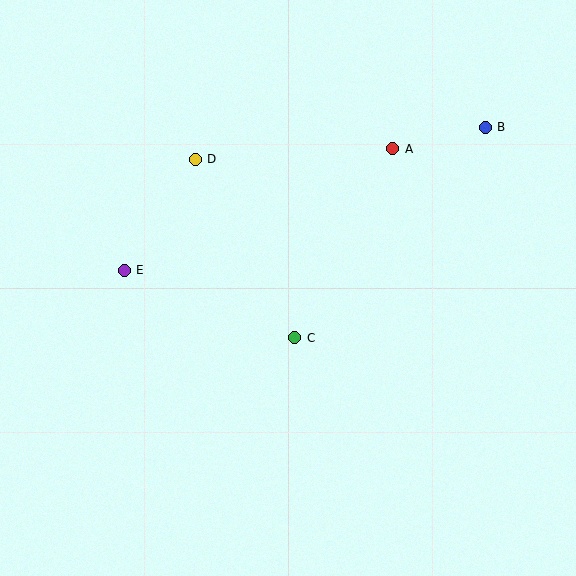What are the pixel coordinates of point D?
Point D is at (195, 159).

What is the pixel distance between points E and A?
The distance between E and A is 295 pixels.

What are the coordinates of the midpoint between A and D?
The midpoint between A and D is at (294, 154).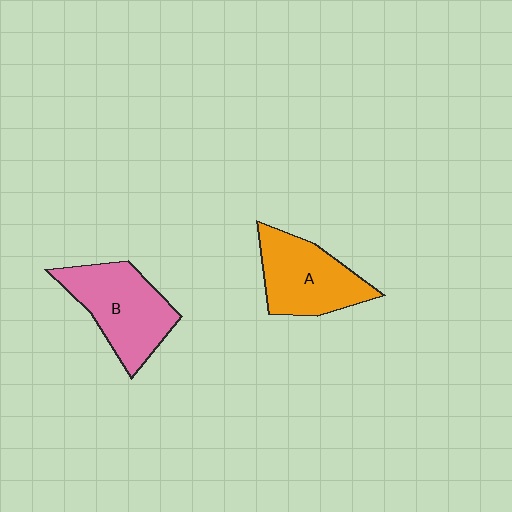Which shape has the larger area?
Shape B (pink).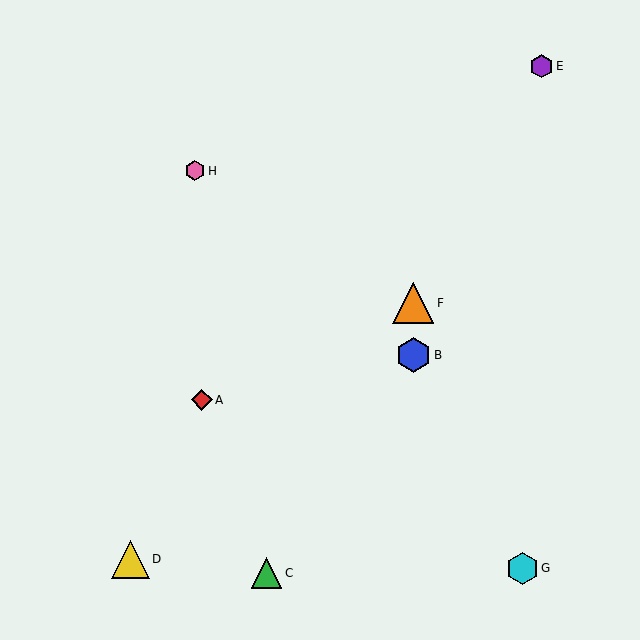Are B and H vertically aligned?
No, B is at x≈413 and H is at x≈195.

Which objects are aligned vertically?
Objects B, F are aligned vertically.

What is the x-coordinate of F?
Object F is at x≈413.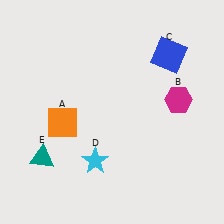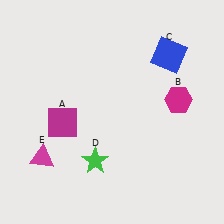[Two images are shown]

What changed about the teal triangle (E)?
In Image 1, E is teal. In Image 2, it changed to magenta.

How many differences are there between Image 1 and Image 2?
There are 3 differences between the two images.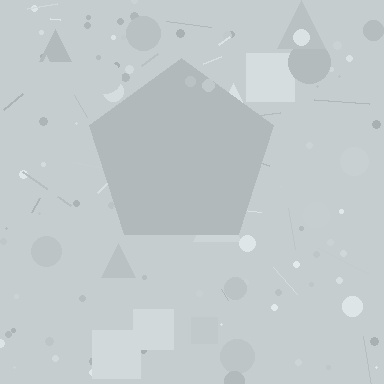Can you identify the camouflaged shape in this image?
The camouflaged shape is a pentagon.